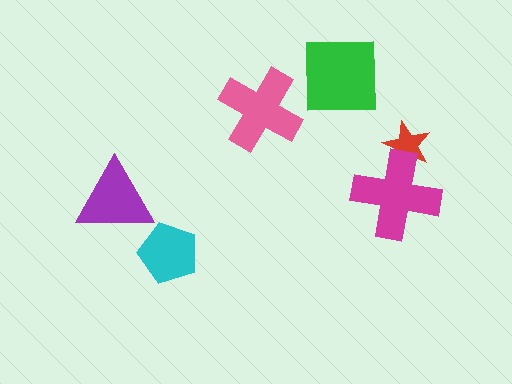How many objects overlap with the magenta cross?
1 object overlaps with the magenta cross.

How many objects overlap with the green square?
0 objects overlap with the green square.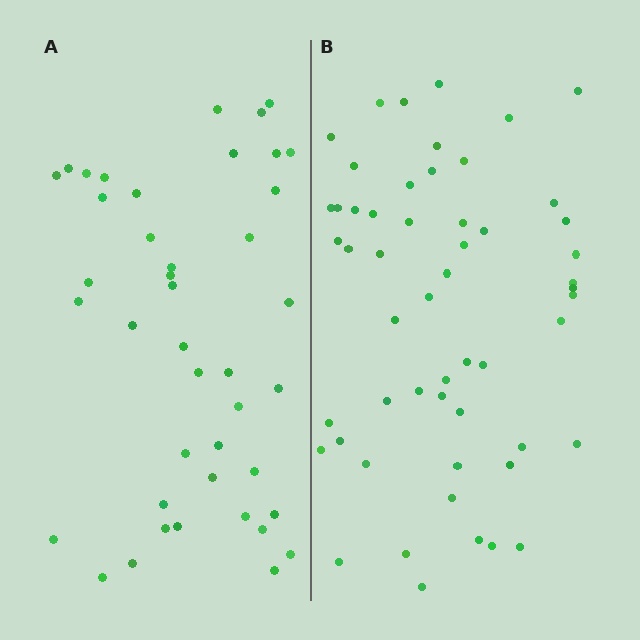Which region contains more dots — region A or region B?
Region B (the right region) has more dots.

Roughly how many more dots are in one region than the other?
Region B has roughly 12 or so more dots than region A.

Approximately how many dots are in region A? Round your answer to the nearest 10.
About 40 dots. (The exact count is 42, which rounds to 40.)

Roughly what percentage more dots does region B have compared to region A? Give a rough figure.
About 30% more.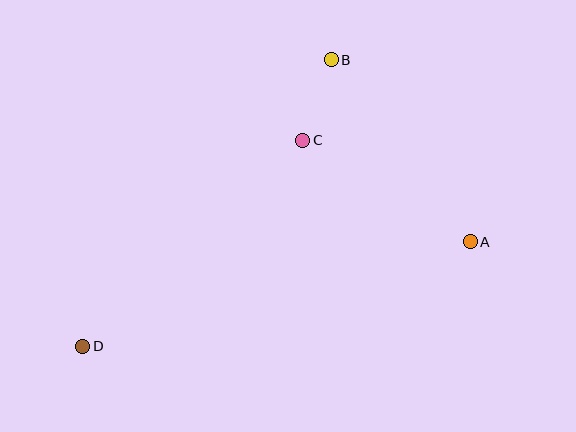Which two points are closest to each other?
Points B and C are closest to each other.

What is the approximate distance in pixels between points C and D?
The distance between C and D is approximately 301 pixels.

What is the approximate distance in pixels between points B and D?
The distance between B and D is approximately 379 pixels.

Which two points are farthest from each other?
Points A and D are farthest from each other.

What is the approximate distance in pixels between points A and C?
The distance between A and C is approximately 196 pixels.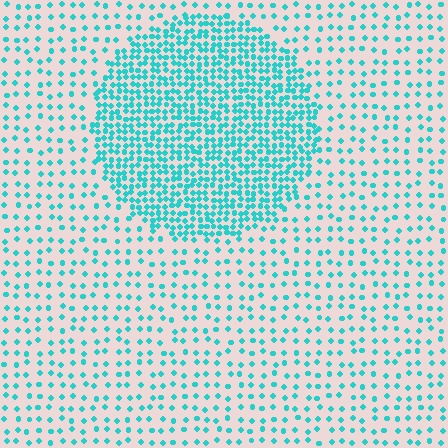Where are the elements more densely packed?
The elements are more densely packed inside the circle boundary.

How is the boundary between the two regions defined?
The boundary is defined by a change in element density (approximately 2.7x ratio). All elements are the same color, size, and shape.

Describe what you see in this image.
The image contains small cyan elements arranged at two different densities. A circle-shaped region is visible where the elements are more densely packed than the surrounding area.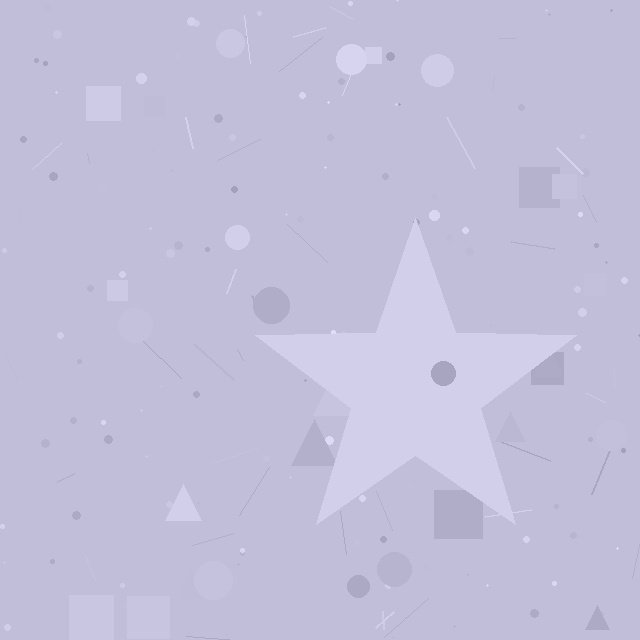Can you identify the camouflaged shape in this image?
The camouflaged shape is a star.